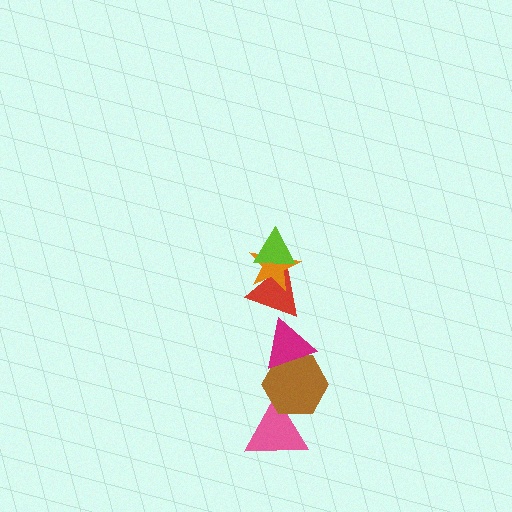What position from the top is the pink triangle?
The pink triangle is 6th from the top.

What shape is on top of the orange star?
The lime triangle is on top of the orange star.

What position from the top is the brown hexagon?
The brown hexagon is 5th from the top.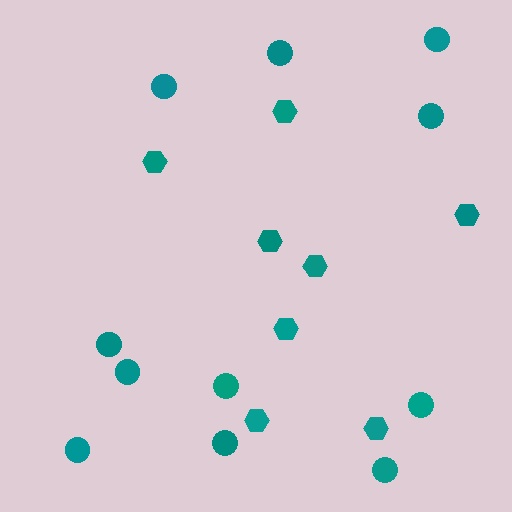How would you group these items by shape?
There are 2 groups: one group of hexagons (8) and one group of circles (11).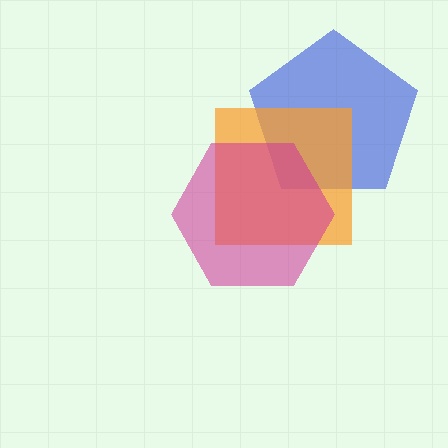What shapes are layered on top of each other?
The layered shapes are: a blue pentagon, an orange square, a magenta hexagon.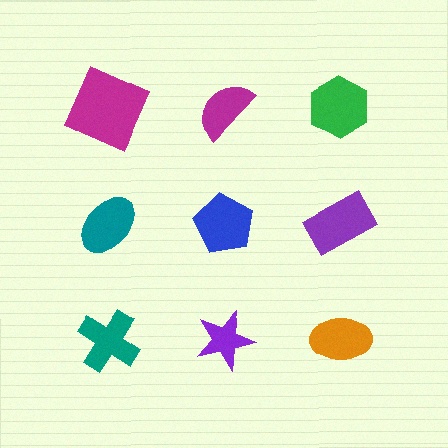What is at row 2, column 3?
A purple rectangle.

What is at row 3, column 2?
A purple star.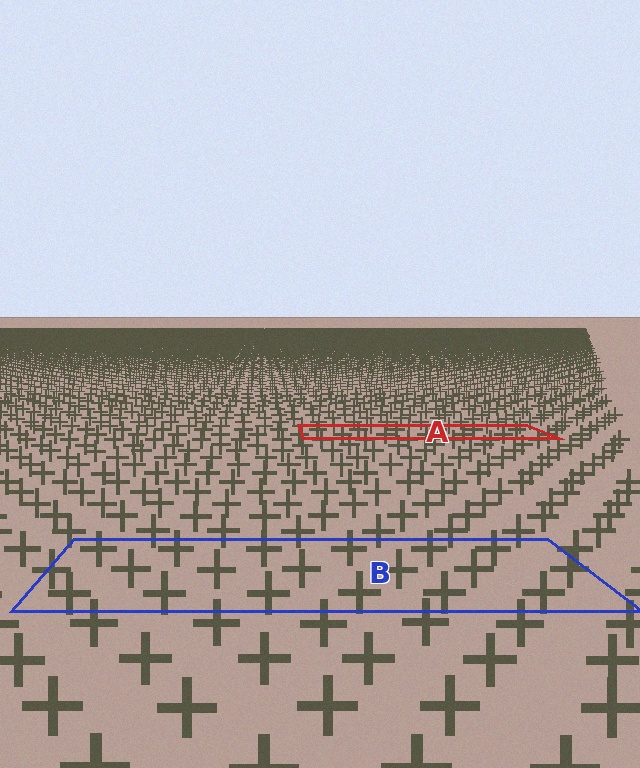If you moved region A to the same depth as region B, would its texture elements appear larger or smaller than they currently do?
They would appear larger. At a closer depth, the same texture elements are projected at a bigger on-screen size.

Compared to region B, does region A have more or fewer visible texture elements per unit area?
Region A has more texture elements per unit area — they are packed more densely because it is farther away.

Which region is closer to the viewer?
Region B is closer. The texture elements there are larger and more spread out.